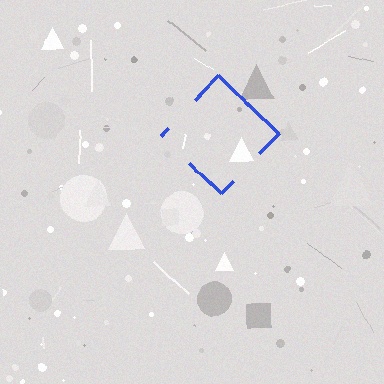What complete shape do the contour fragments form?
The contour fragments form a diamond.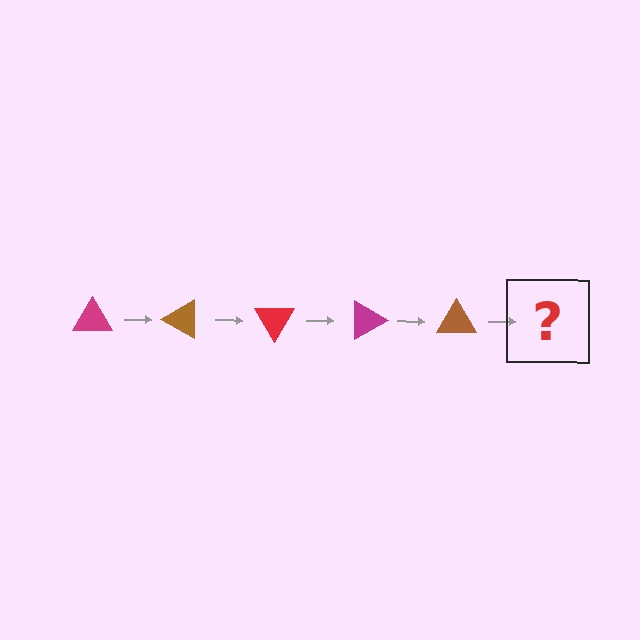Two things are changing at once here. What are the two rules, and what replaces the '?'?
The two rules are that it rotates 30 degrees each step and the color cycles through magenta, brown, and red. The '?' should be a red triangle, rotated 150 degrees from the start.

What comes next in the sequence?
The next element should be a red triangle, rotated 150 degrees from the start.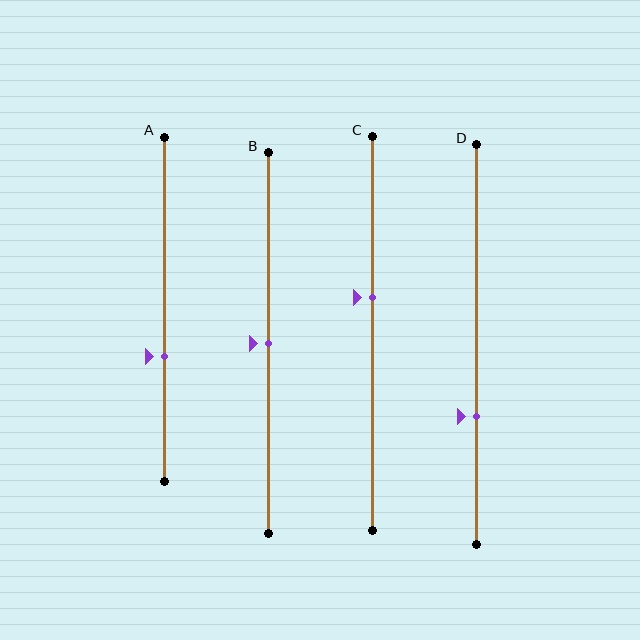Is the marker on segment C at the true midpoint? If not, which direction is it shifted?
No, the marker on segment C is shifted upward by about 9% of the segment length.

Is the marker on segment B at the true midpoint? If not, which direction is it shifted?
Yes, the marker on segment B is at the true midpoint.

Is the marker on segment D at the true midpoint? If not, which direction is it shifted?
No, the marker on segment D is shifted downward by about 18% of the segment length.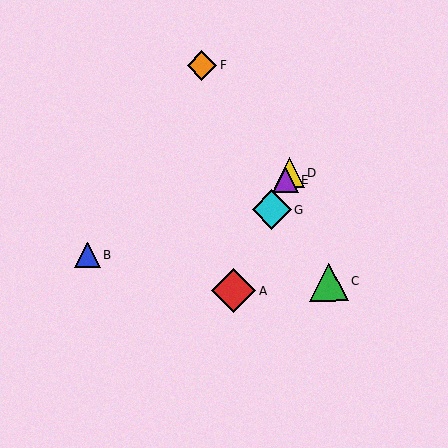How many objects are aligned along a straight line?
4 objects (A, D, E, G) are aligned along a straight line.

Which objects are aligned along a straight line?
Objects A, D, E, G are aligned along a straight line.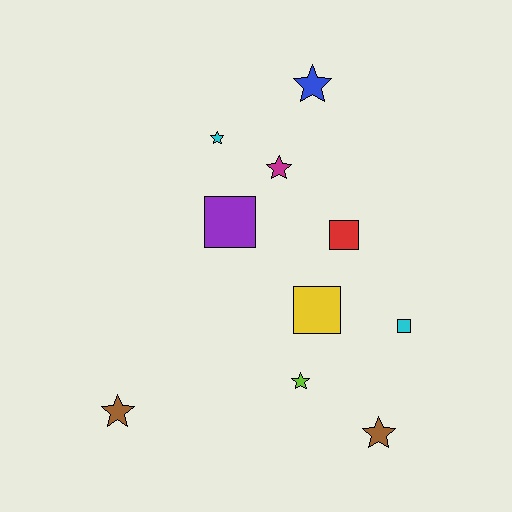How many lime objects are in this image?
There is 1 lime object.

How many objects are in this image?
There are 10 objects.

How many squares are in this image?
There are 4 squares.